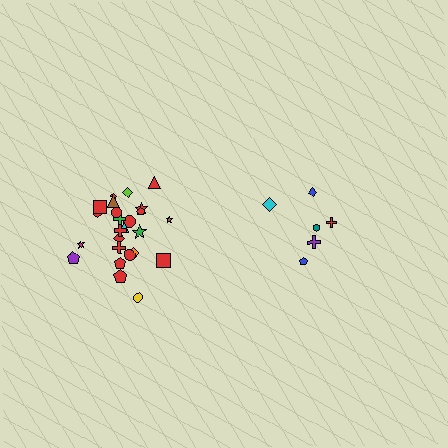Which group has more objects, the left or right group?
The left group.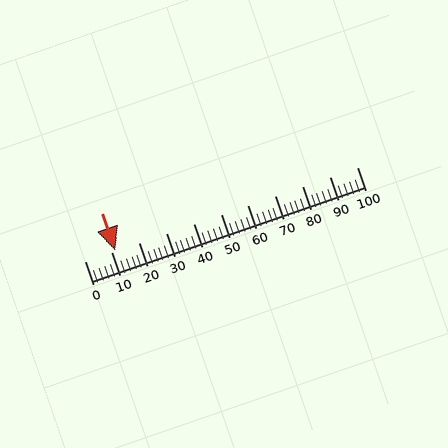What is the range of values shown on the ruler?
The ruler shows values from 0 to 100.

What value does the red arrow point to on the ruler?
The red arrow points to approximately 11.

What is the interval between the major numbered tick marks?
The major tick marks are spaced 10 units apart.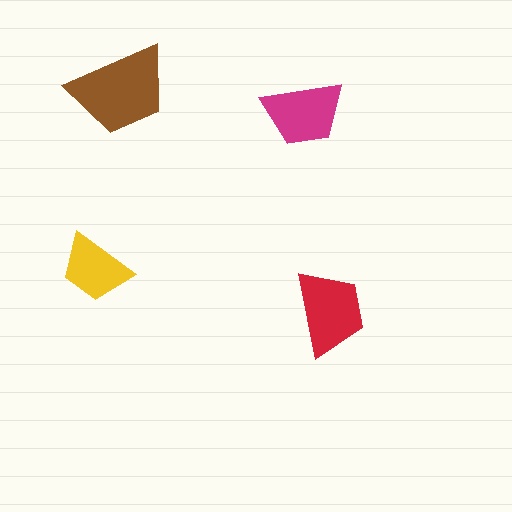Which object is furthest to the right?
The red trapezoid is rightmost.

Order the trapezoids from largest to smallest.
the brown one, the red one, the magenta one, the yellow one.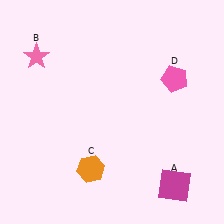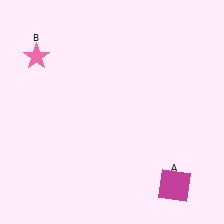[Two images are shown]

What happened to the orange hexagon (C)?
The orange hexagon (C) was removed in Image 2. It was in the bottom-left area of Image 1.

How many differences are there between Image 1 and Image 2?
There are 2 differences between the two images.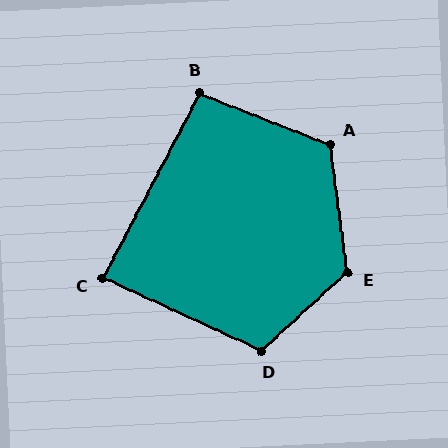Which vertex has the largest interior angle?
E, at approximately 125 degrees.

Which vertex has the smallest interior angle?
C, at approximately 87 degrees.